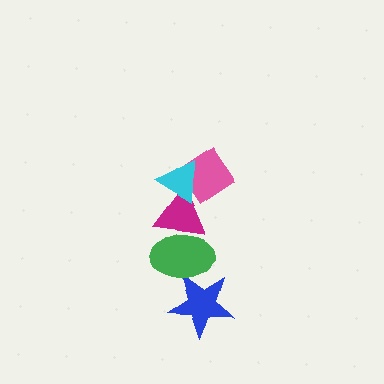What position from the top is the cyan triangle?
The cyan triangle is 1st from the top.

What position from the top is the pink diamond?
The pink diamond is 2nd from the top.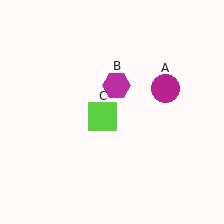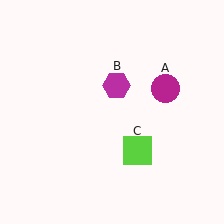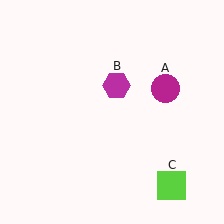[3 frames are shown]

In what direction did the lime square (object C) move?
The lime square (object C) moved down and to the right.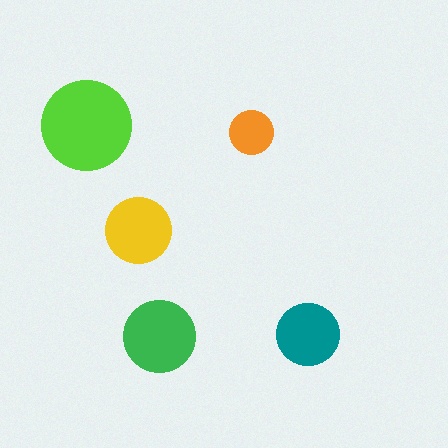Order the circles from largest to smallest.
the lime one, the green one, the yellow one, the teal one, the orange one.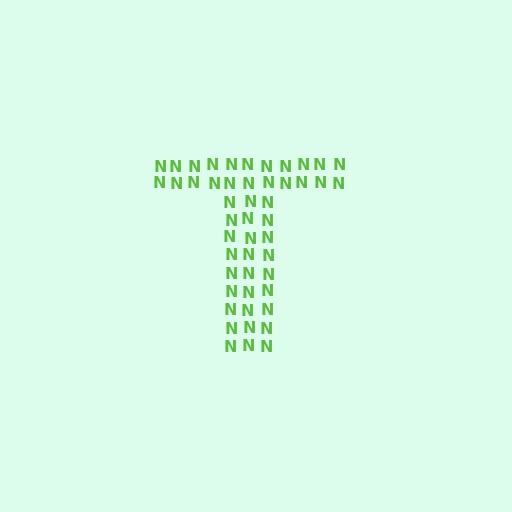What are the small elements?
The small elements are letter N's.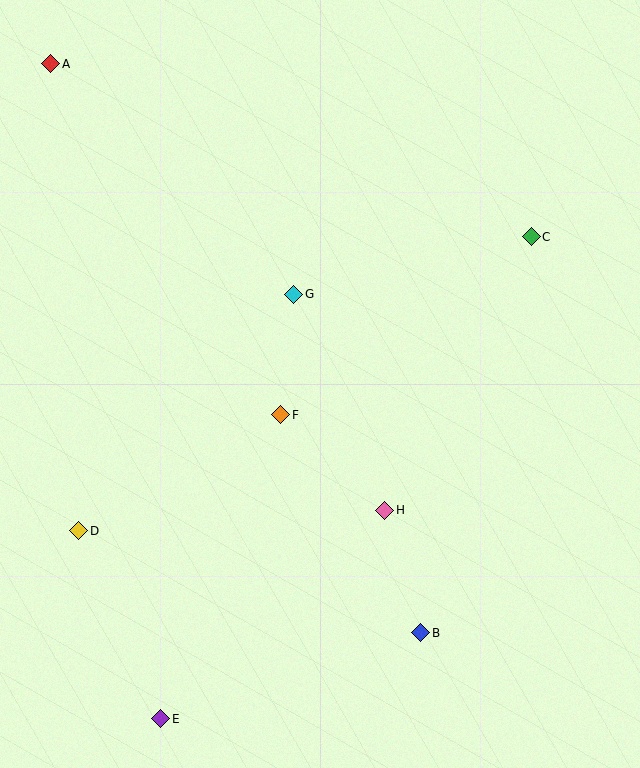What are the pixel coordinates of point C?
Point C is at (531, 237).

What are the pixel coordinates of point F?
Point F is at (281, 415).